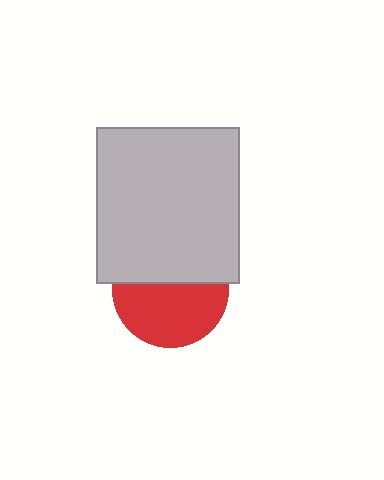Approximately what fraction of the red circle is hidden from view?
Roughly 44% of the red circle is hidden behind the light gray rectangle.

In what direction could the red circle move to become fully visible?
The red circle could move down. That would shift it out from behind the light gray rectangle entirely.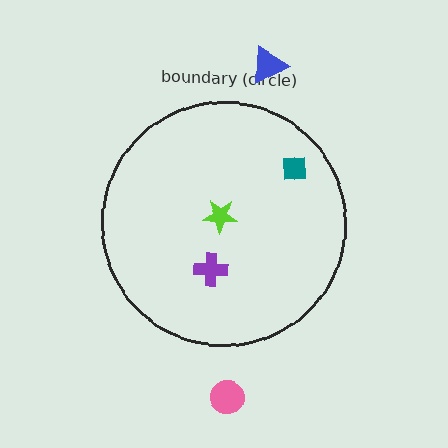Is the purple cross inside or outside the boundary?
Inside.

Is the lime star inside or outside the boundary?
Inside.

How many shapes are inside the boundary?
3 inside, 2 outside.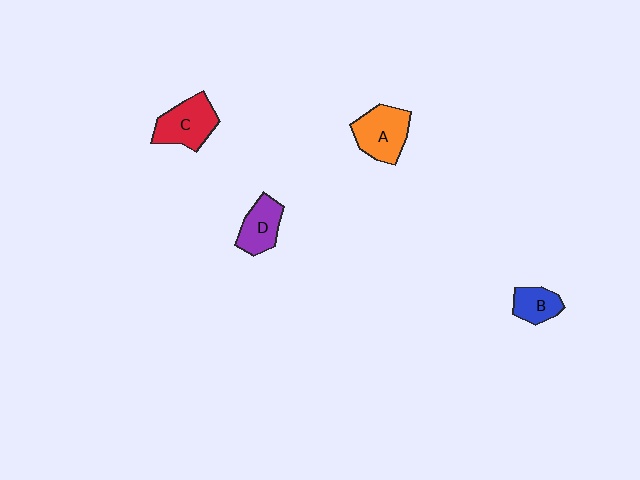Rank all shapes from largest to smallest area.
From largest to smallest: A (orange), C (red), D (purple), B (blue).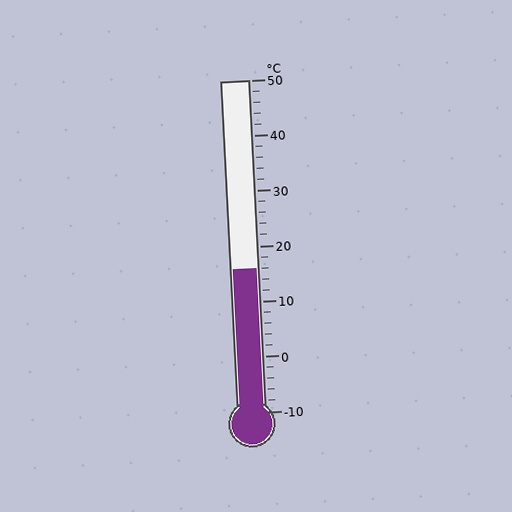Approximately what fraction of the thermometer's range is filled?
The thermometer is filled to approximately 45% of its range.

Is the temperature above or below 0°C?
The temperature is above 0°C.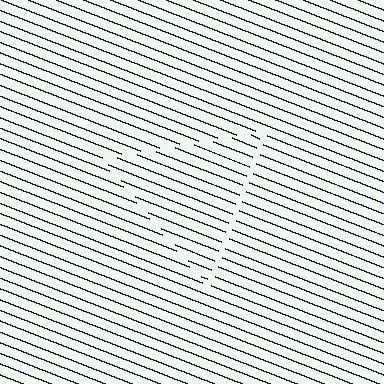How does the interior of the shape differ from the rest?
The interior of the shape contains the same grating, shifted by half a period — the contour is defined by the phase discontinuity where line-ends from the inner and outer gratings abut.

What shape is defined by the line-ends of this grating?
An illusory triangle. The interior of the shape contains the same grating, shifted by half a period — the contour is defined by the phase discontinuity where line-ends from the inner and outer gratings abut.